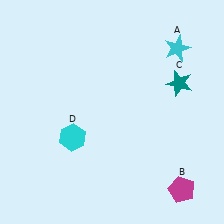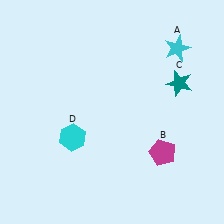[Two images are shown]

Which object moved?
The magenta pentagon (B) moved up.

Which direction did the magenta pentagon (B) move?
The magenta pentagon (B) moved up.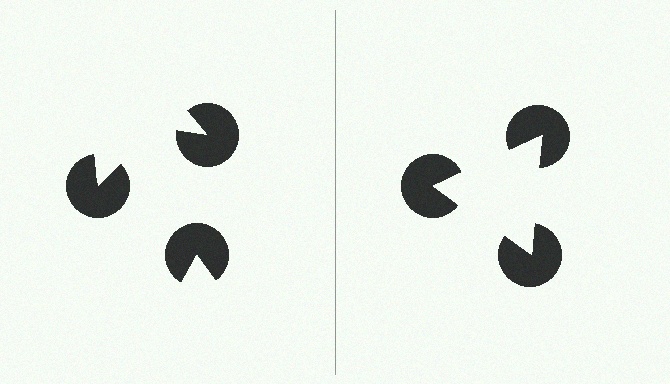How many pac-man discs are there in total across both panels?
6 — 3 on each side.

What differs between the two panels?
The pac-man discs are positioned identically on both sides; only the wedge orientations differ. On the right they align to a triangle; on the left they are misaligned.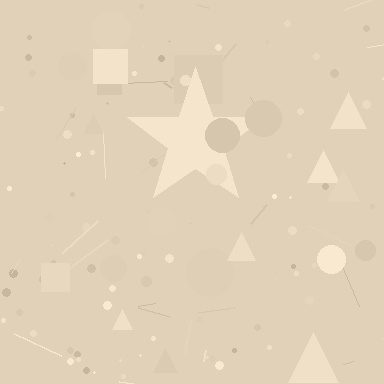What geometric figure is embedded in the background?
A star is embedded in the background.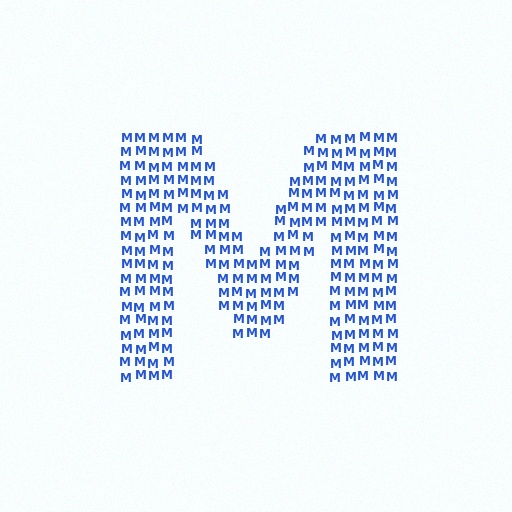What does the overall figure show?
The overall figure shows the letter M.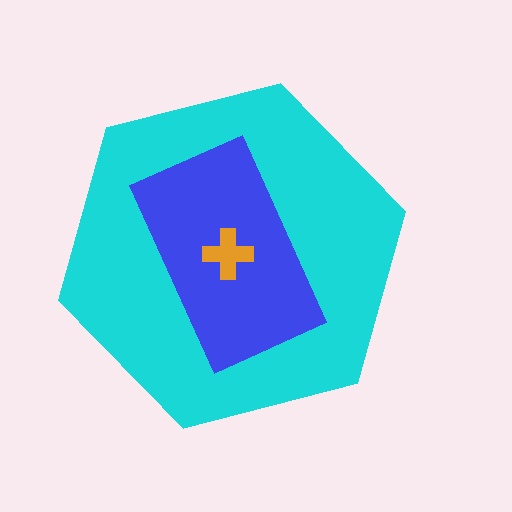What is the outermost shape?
The cyan hexagon.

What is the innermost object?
The orange cross.